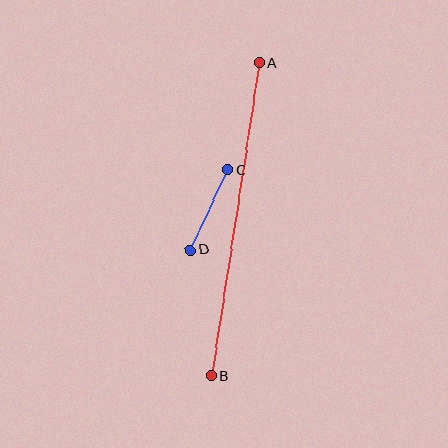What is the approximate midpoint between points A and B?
The midpoint is at approximately (235, 220) pixels.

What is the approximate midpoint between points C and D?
The midpoint is at approximately (209, 210) pixels.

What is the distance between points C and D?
The distance is approximately 88 pixels.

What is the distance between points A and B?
The distance is approximately 317 pixels.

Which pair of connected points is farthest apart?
Points A and B are farthest apart.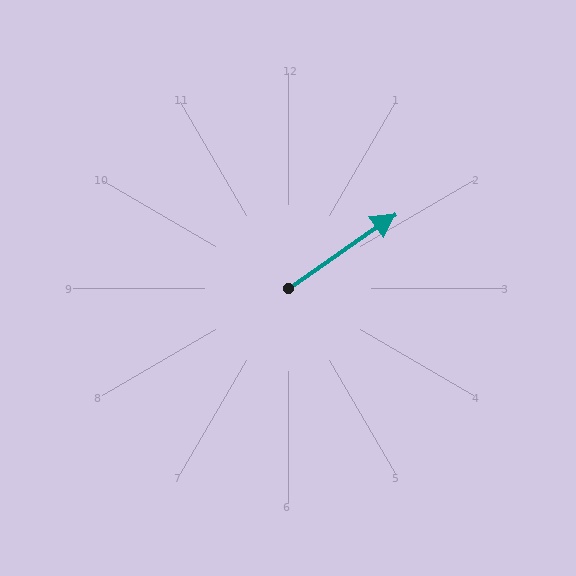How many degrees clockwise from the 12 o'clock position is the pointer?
Approximately 55 degrees.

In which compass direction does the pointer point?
Northeast.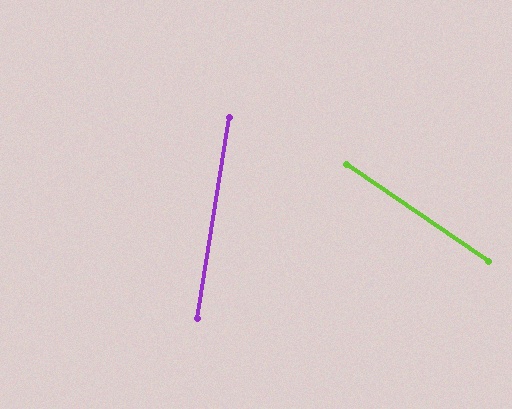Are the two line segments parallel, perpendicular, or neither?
Neither parallel nor perpendicular — they differ by about 65°.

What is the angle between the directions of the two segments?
Approximately 65 degrees.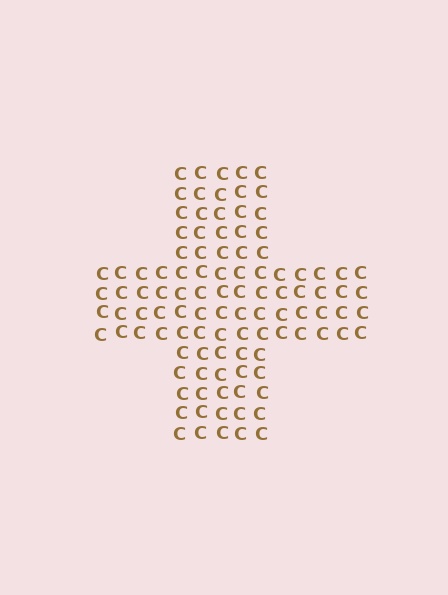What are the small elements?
The small elements are letter C's.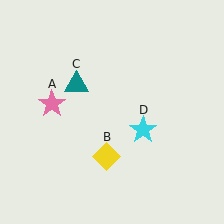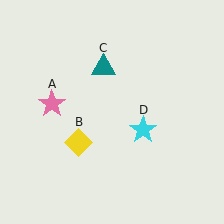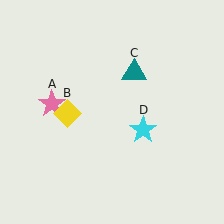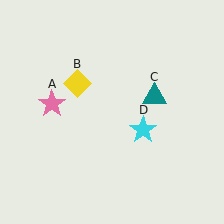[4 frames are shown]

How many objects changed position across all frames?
2 objects changed position: yellow diamond (object B), teal triangle (object C).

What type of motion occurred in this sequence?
The yellow diamond (object B), teal triangle (object C) rotated clockwise around the center of the scene.